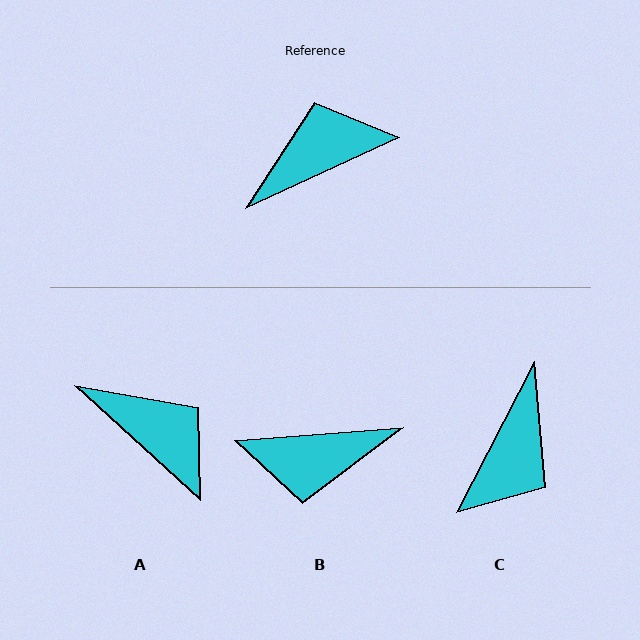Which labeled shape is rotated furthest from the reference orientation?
B, about 160 degrees away.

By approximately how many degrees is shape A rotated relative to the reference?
Approximately 67 degrees clockwise.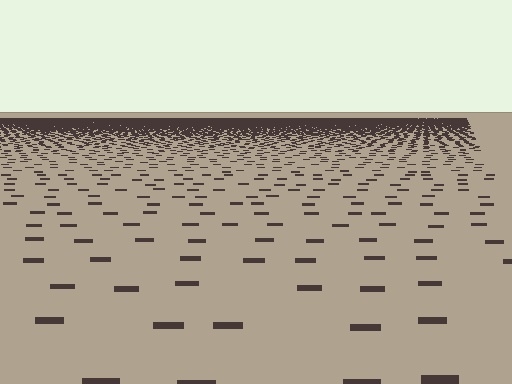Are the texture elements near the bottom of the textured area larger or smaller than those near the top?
Larger. Near the bottom, elements are closer to the viewer and appear at a bigger on-screen size.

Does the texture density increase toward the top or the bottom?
Density increases toward the top.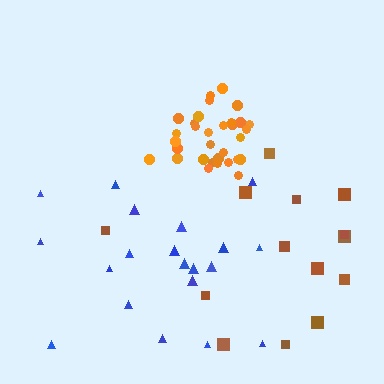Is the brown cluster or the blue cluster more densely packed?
Blue.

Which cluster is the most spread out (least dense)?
Brown.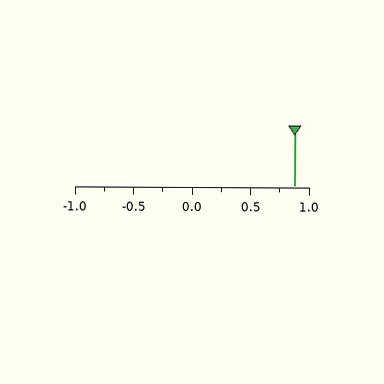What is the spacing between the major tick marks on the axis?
The major ticks are spaced 0.5 apart.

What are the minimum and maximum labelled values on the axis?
The axis runs from -1.0 to 1.0.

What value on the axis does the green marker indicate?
The marker indicates approximately 0.88.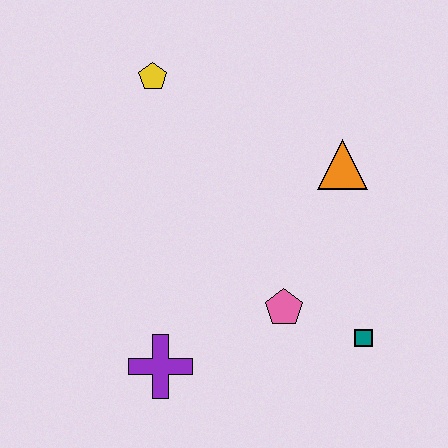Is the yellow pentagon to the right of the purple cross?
No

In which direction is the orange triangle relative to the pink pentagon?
The orange triangle is above the pink pentagon.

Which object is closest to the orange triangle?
The pink pentagon is closest to the orange triangle.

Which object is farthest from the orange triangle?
The purple cross is farthest from the orange triangle.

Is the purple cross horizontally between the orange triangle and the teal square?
No